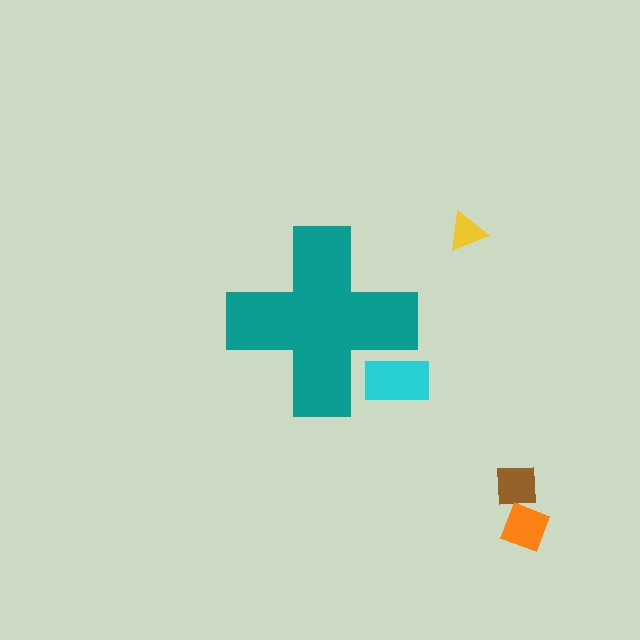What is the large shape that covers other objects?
A teal cross.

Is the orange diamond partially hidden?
No, the orange diamond is fully visible.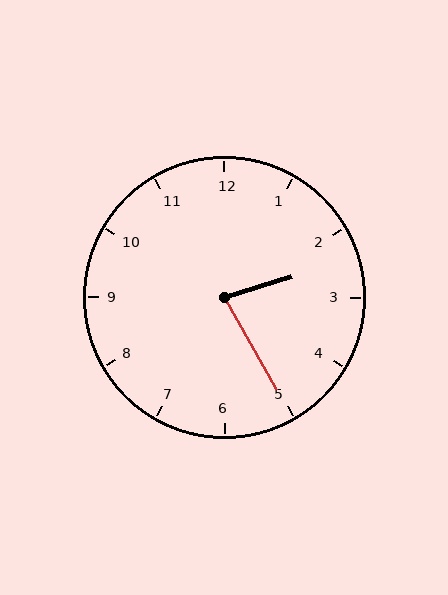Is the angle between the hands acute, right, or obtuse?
It is acute.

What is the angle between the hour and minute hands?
Approximately 78 degrees.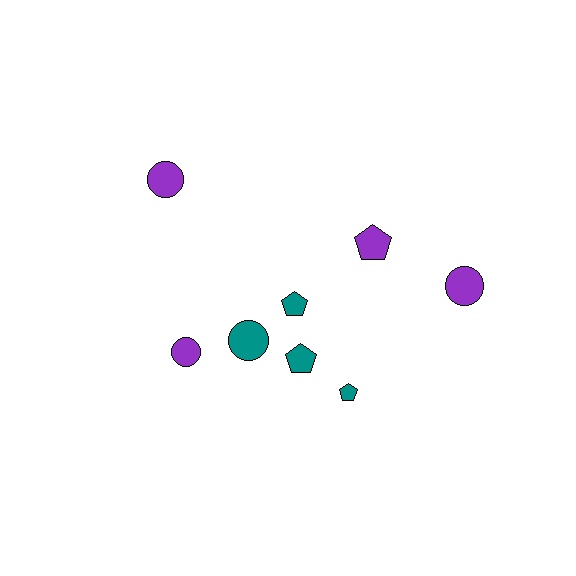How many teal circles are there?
There is 1 teal circle.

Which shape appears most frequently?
Circle, with 4 objects.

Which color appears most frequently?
Teal, with 4 objects.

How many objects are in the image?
There are 8 objects.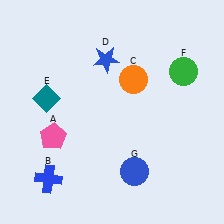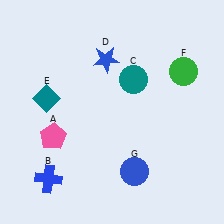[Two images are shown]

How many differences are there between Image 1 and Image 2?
There is 1 difference between the two images.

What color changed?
The circle (C) changed from orange in Image 1 to teal in Image 2.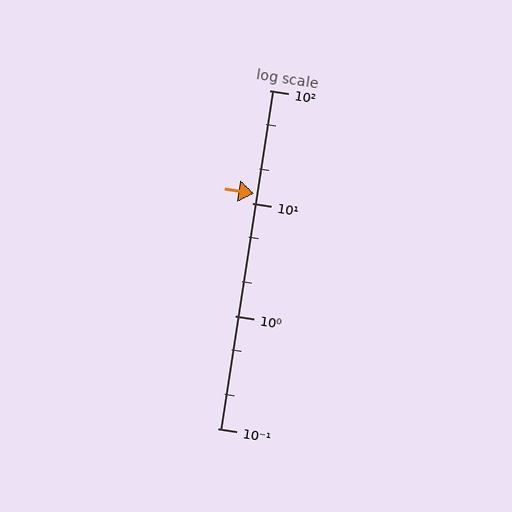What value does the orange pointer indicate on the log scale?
The pointer indicates approximately 12.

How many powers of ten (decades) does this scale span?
The scale spans 3 decades, from 0.1 to 100.